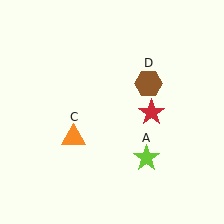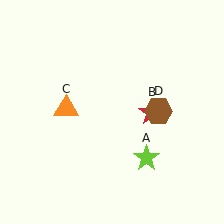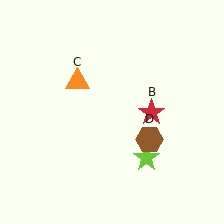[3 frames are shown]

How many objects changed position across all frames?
2 objects changed position: orange triangle (object C), brown hexagon (object D).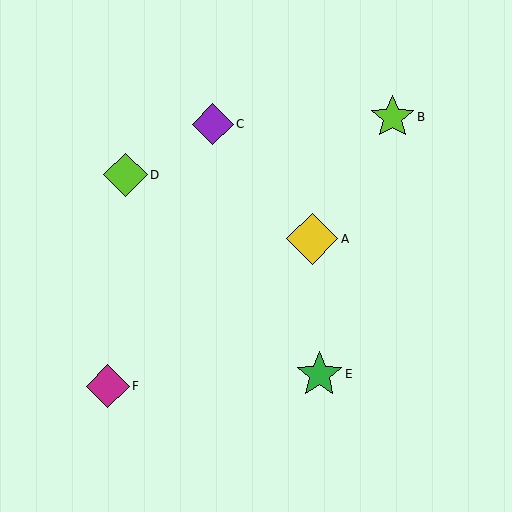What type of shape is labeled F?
Shape F is a magenta diamond.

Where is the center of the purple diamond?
The center of the purple diamond is at (213, 124).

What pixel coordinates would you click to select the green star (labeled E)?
Click at (319, 374) to select the green star E.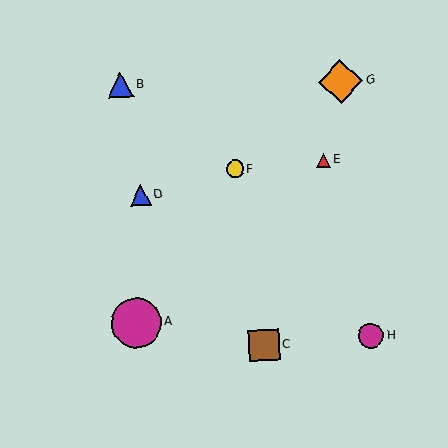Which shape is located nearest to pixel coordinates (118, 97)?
The blue triangle (labeled B) at (120, 85) is nearest to that location.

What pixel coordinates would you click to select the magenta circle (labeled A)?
Click at (136, 323) to select the magenta circle A.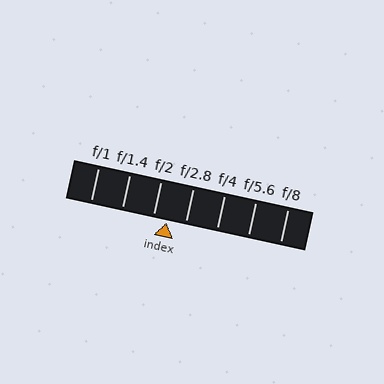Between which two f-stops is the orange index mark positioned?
The index mark is between f/2 and f/2.8.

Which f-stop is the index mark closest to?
The index mark is closest to f/2.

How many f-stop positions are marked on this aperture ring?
There are 7 f-stop positions marked.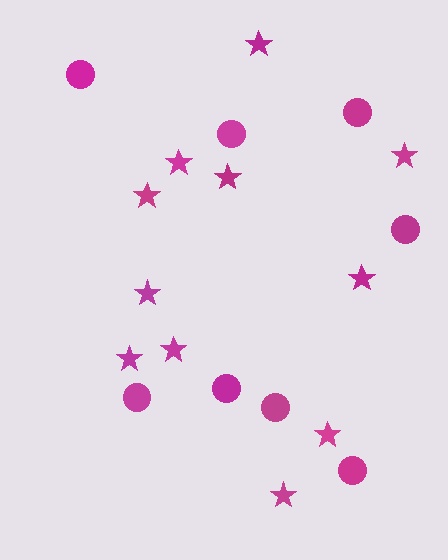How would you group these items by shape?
There are 2 groups: one group of stars (11) and one group of circles (8).